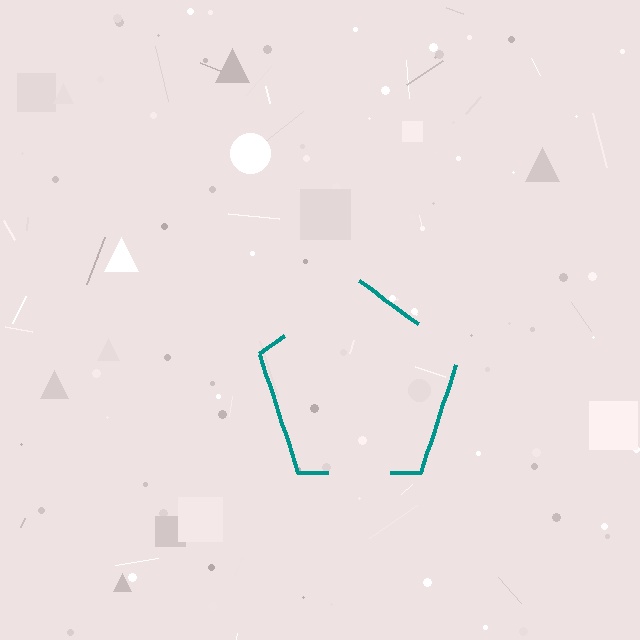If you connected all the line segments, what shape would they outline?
They would outline a pentagon.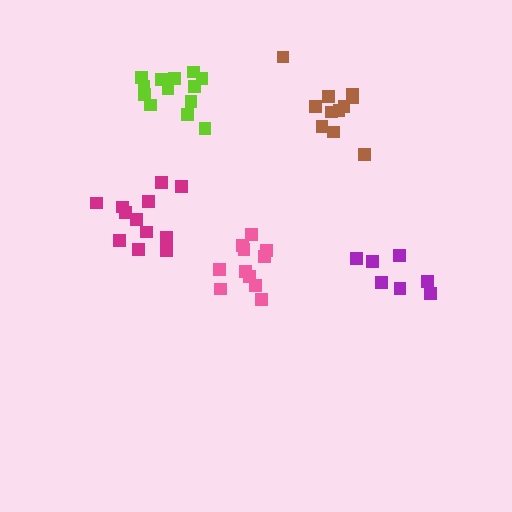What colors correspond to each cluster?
The clusters are colored: pink, lime, purple, brown, magenta.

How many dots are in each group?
Group 1: 11 dots, Group 2: 13 dots, Group 3: 7 dots, Group 4: 11 dots, Group 5: 12 dots (54 total).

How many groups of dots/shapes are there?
There are 5 groups.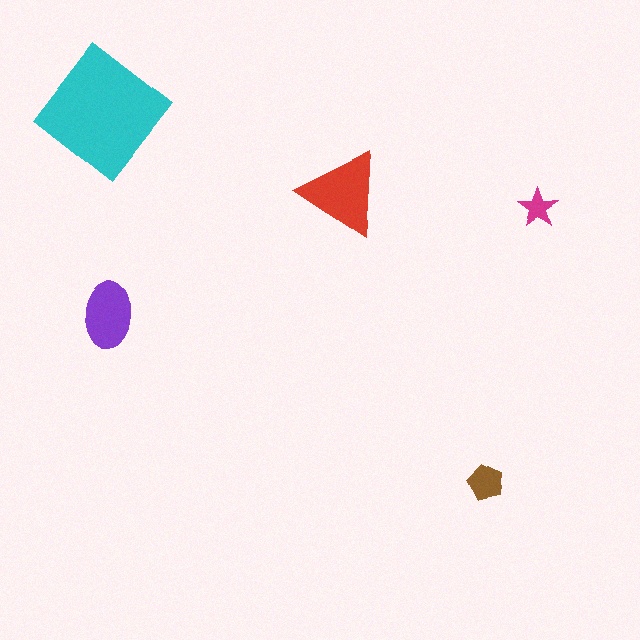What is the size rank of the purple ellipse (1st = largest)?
3rd.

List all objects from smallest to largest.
The magenta star, the brown pentagon, the purple ellipse, the red triangle, the cyan diamond.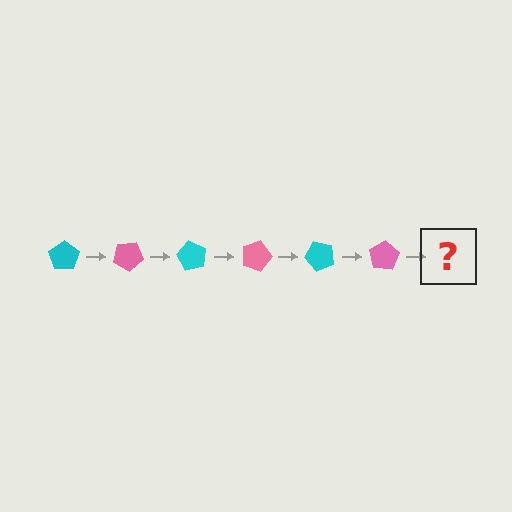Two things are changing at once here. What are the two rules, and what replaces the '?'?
The two rules are that it rotates 30 degrees each step and the color cycles through cyan and pink. The '?' should be a cyan pentagon, rotated 180 degrees from the start.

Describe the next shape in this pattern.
It should be a cyan pentagon, rotated 180 degrees from the start.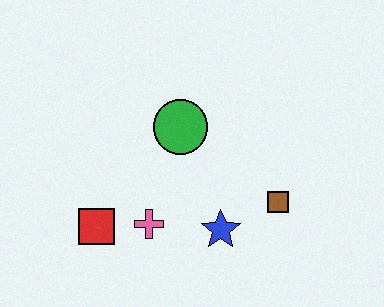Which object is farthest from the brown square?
The red square is farthest from the brown square.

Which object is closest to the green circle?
The pink cross is closest to the green circle.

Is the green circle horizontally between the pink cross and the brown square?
Yes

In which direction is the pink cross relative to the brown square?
The pink cross is to the left of the brown square.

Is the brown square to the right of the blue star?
Yes